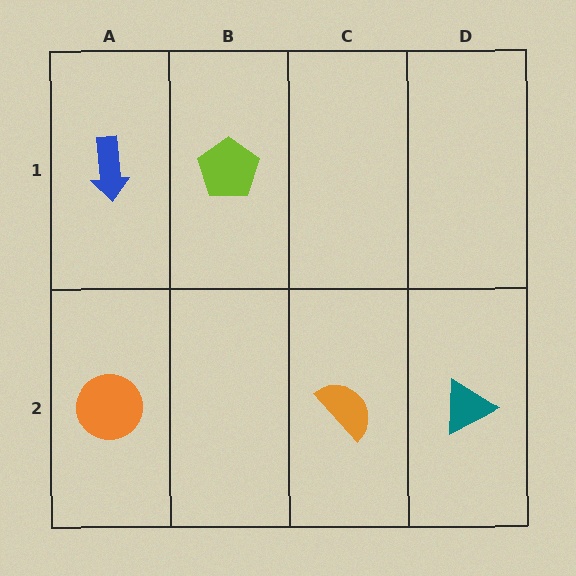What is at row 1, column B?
A lime pentagon.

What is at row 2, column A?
An orange circle.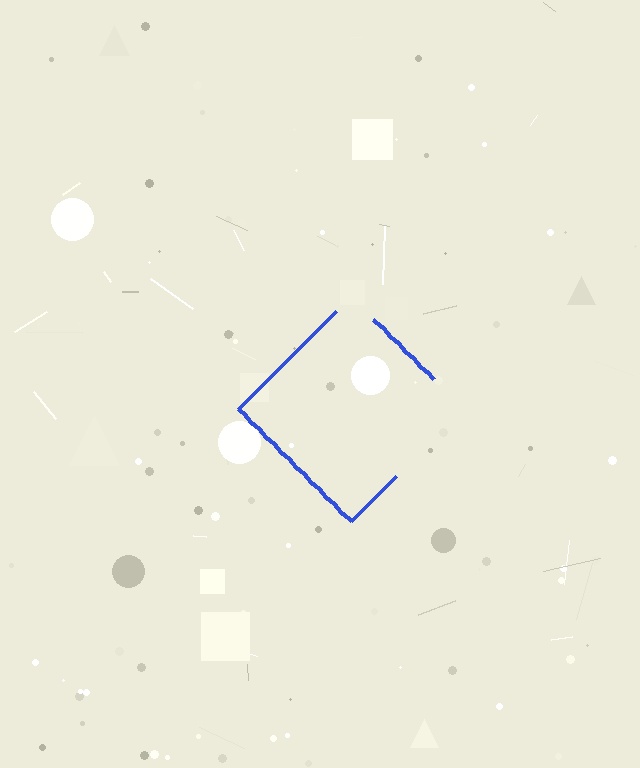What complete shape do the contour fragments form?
The contour fragments form a diamond.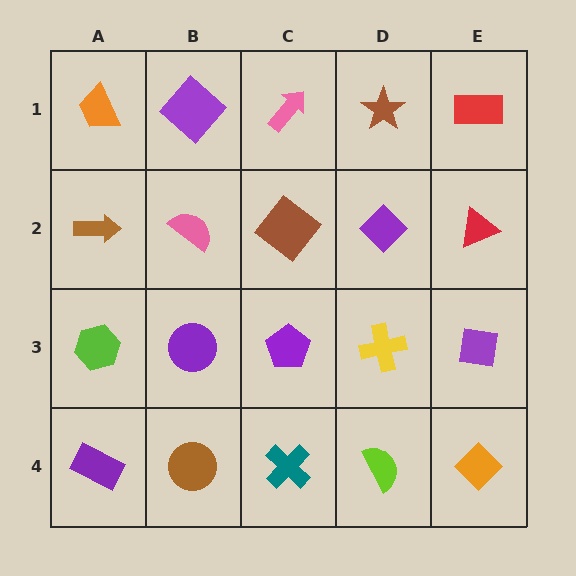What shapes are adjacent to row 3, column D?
A purple diamond (row 2, column D), a lime semicircle (row 4, column D), a purple pentagon (row 3, column C), a purple square (row 3, column E).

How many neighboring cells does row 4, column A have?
2.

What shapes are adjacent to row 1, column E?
A red triangle (row 2, column E), a brown star (row 1, column D).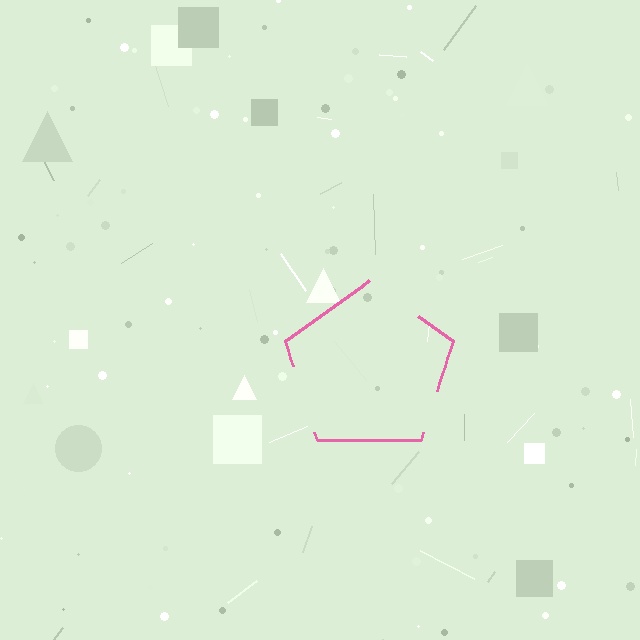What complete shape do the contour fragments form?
The contour fragments form a pentagon.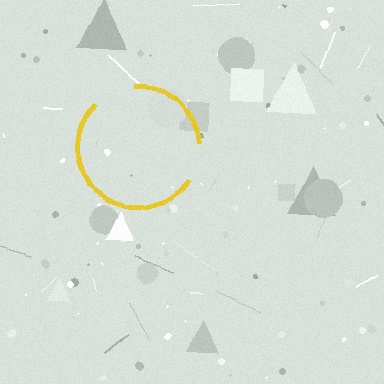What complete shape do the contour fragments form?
The contour fragments form a circle.